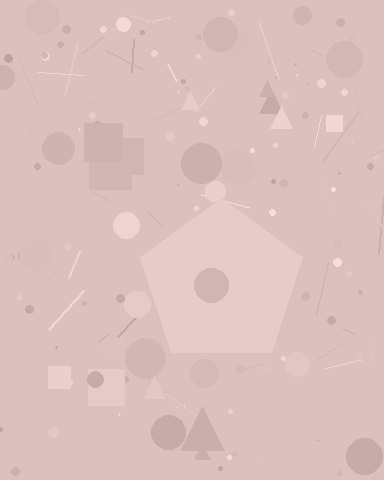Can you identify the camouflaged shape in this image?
The camouflaged shape is a pentagon.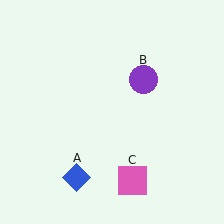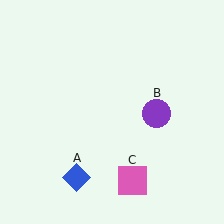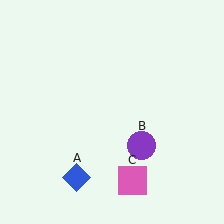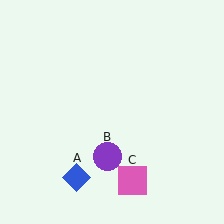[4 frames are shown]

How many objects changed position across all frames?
1 object changed position: purple circle (object B).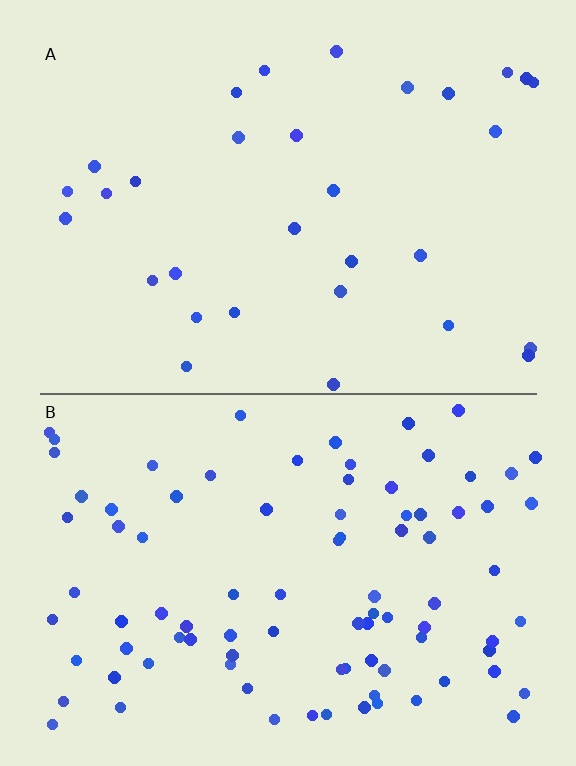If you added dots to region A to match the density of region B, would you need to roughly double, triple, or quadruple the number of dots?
Approximately triple.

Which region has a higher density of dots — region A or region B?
B (the bottom).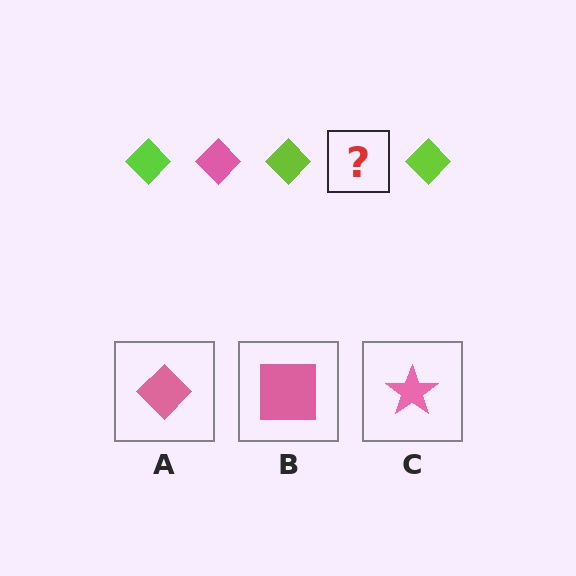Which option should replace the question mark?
Option A.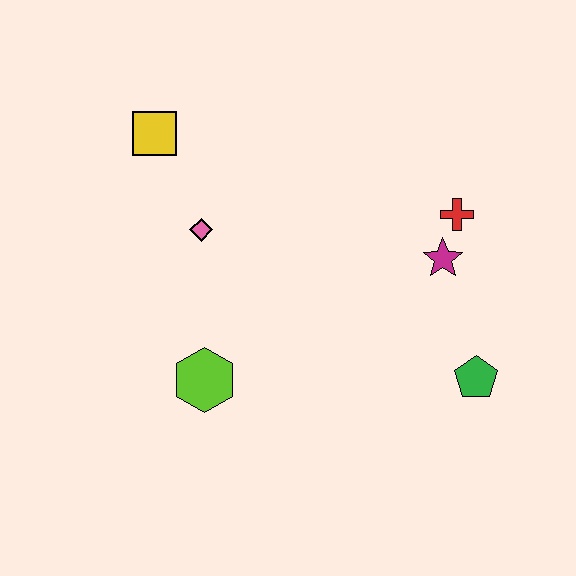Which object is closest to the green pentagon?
The magenta star is closest to the green pentagon.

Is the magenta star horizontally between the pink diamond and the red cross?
Yes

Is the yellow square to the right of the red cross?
No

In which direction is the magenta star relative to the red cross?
The magenta star is below the red cross.